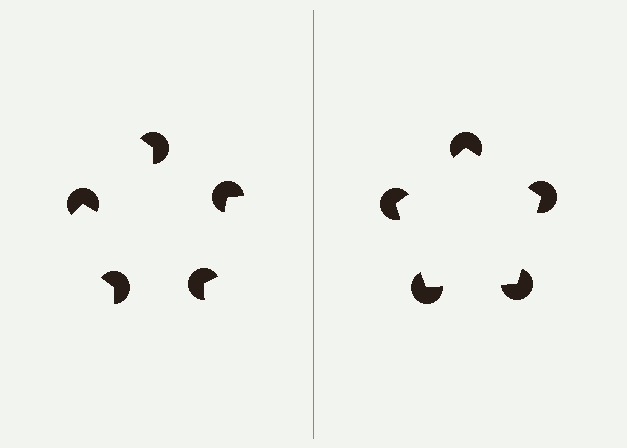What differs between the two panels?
The pac-man discs are positioned identically on both sides; only the wedge orientations differ. On the right they align to a pentagon; on the left they are misaligned.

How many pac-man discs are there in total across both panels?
10 — 5 on each side.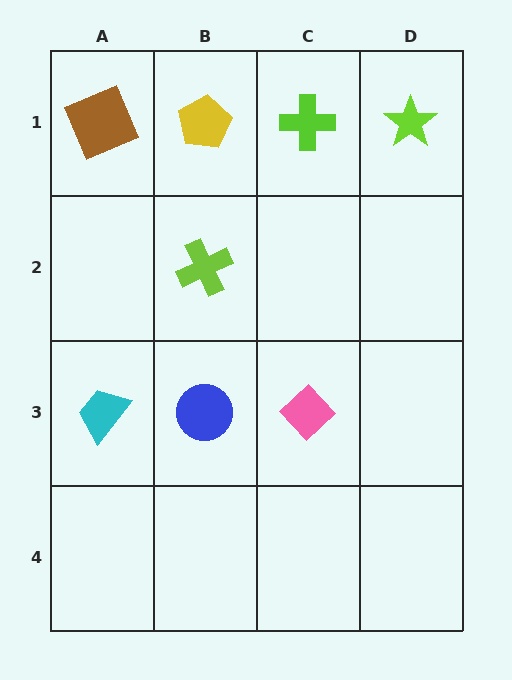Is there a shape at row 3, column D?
No, that cell is empty.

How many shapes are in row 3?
3 shapes.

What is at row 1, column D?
A lime star.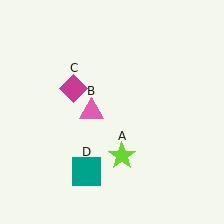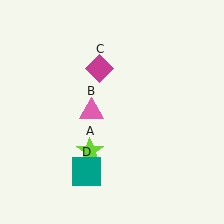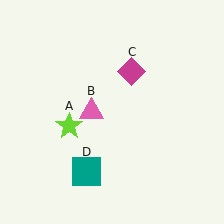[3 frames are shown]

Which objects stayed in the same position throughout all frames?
Pink triangle (object B) and teal square (object D) remained stationary.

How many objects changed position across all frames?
2 objects changed position: lime star (object A), magenta diamond (object C).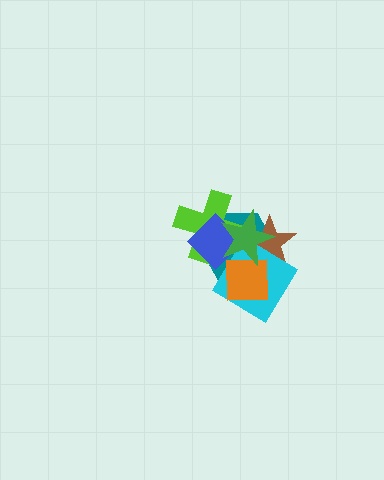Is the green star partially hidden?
No, no other shape covers it.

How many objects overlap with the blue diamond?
5 objects overlap with the blue diamond.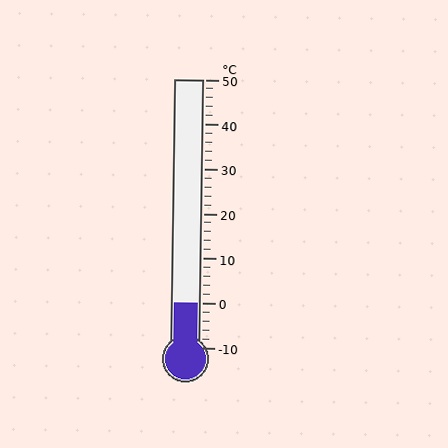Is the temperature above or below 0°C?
The temperature is at 0°C.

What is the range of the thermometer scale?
The thermometer scale ranges from -10°C to 50°C.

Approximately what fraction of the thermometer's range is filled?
The thermometer is filled to approximately 15% of its range.